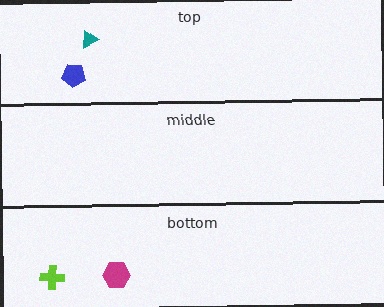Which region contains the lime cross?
The bottom region.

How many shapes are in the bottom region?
2.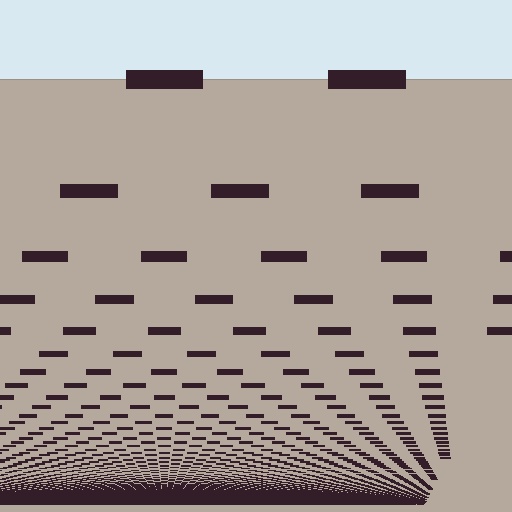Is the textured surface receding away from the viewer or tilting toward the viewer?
The surface appears to tilt toward the viewer. Texture elements get larger and sparser toward the top.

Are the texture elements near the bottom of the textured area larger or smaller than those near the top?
Smaller. The gradient is inverted — elements near the bottom are smaller and denser.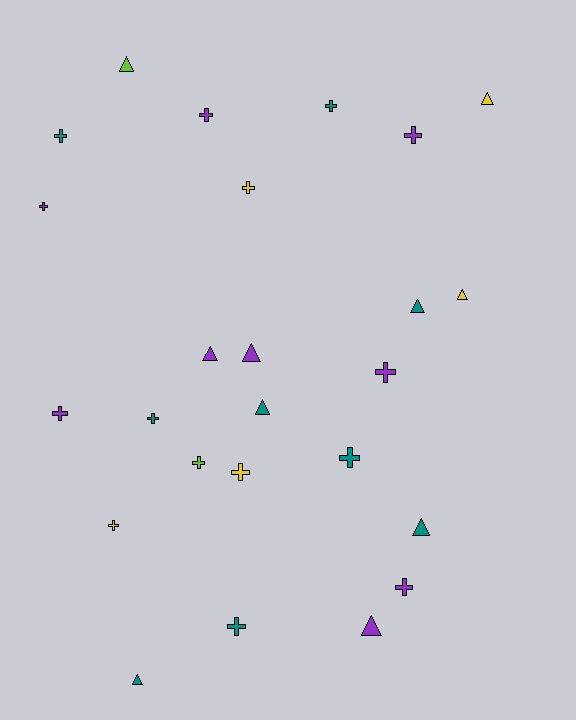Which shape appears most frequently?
Cross, with 15 objects.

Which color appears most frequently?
Purple, with 9 objects.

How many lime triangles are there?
There is 1 lime triangle.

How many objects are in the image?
There are 25 objects.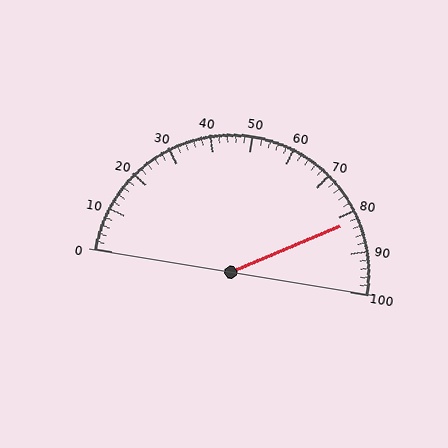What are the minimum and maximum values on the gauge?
The gauge ranges from 0 to 100.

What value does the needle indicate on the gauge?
The needle indicates approximately 82.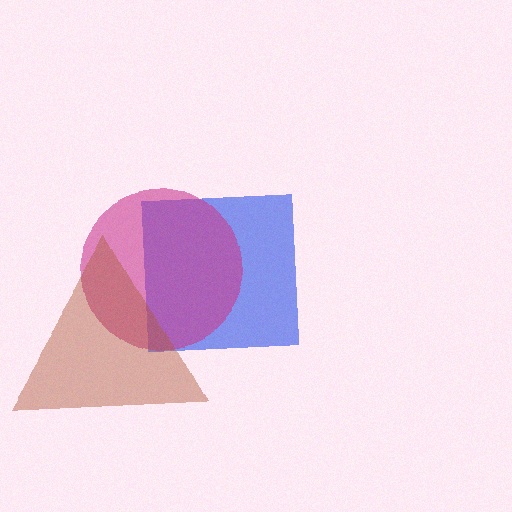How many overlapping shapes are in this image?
There are 3 overlapping shapes in the image.